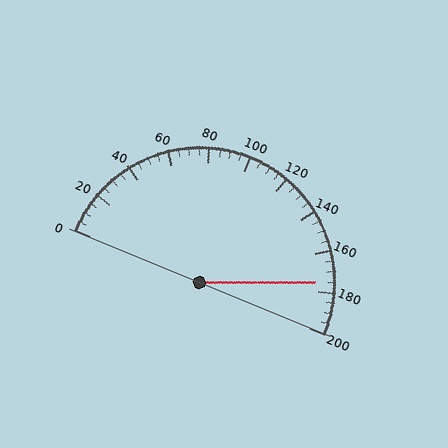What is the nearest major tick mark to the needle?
The nearest major tick mark is 180.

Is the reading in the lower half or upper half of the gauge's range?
The reading is in the upper half of the range (0 to 200).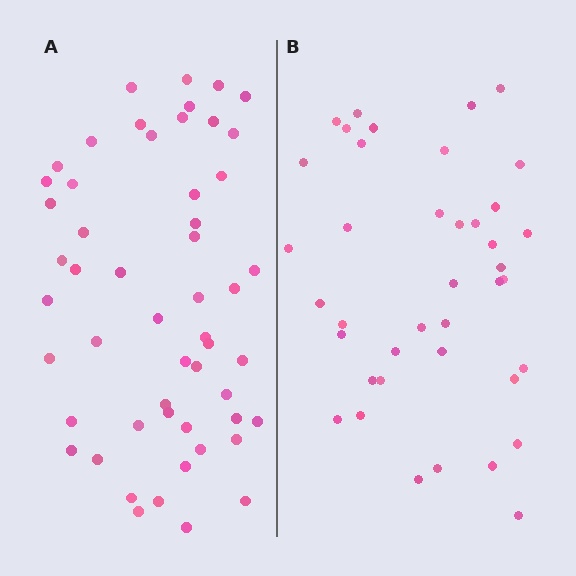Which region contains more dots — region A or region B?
Region A (the left region) has more dots.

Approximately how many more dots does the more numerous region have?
Region A has approximately 15 more dots than region B.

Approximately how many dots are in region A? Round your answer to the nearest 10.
About 50 dots. (The exact count is 53, which rounds to 50.)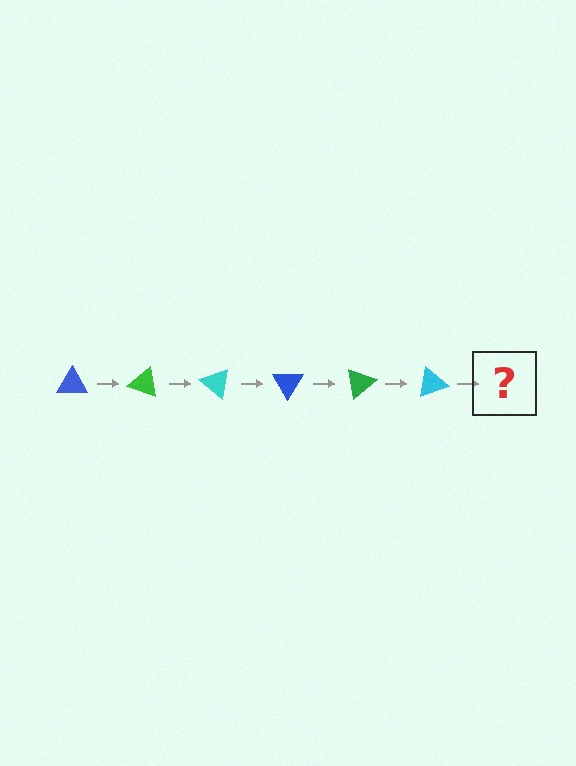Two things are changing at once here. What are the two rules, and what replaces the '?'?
The two rules are that it rotates 20 degrees each step and the color cycles through blue, green, and cyan. The '?' should be a blue triangle, rotated 120 degrees from the start.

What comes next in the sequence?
The next element should be a blue triangle, rotated 120 degrees from the start.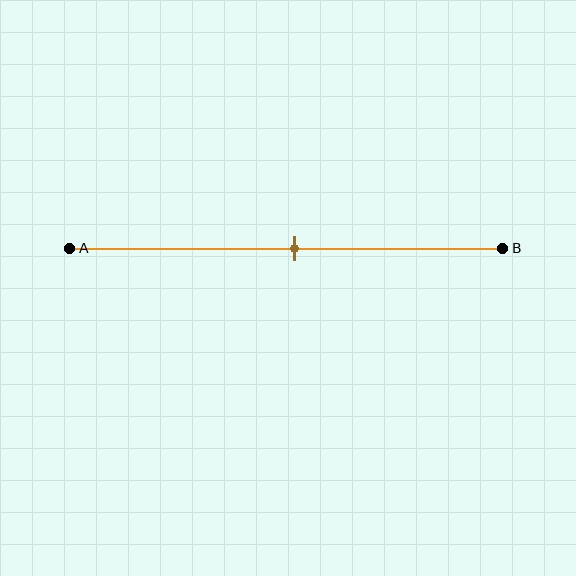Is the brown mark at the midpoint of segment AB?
Yes, the mark is approximately at the midpoint.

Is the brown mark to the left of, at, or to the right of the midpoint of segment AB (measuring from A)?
The brown mark is approximately at the midpoint of segment AB.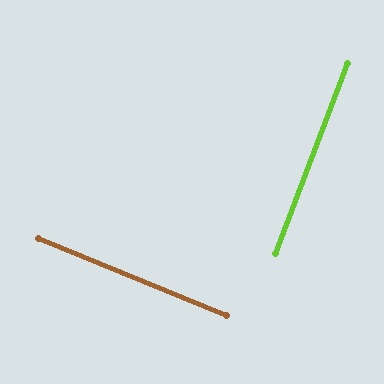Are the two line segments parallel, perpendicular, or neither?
Perpendicular — they meet at approximately 88°.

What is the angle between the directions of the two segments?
Approximately 88 degrees.